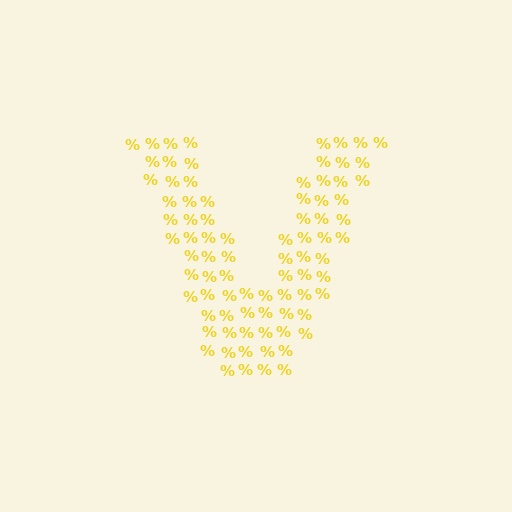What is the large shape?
The large shape is the letter V.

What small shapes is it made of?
It is made of small percent signs.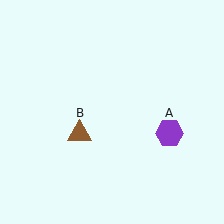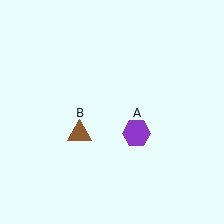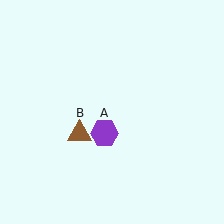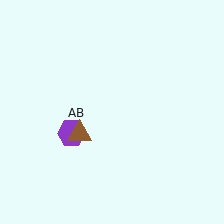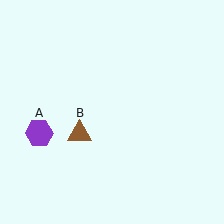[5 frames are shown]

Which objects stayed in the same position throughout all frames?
Brown triangle (object B) remained stationary.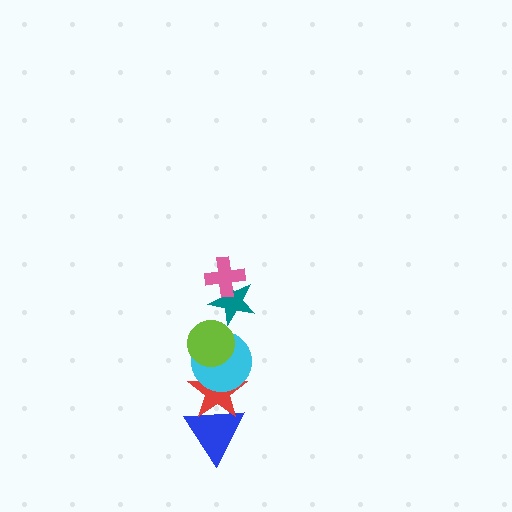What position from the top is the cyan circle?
The cyan circle is 4th from the top.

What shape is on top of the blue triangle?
The red star is on top of the blue triangle.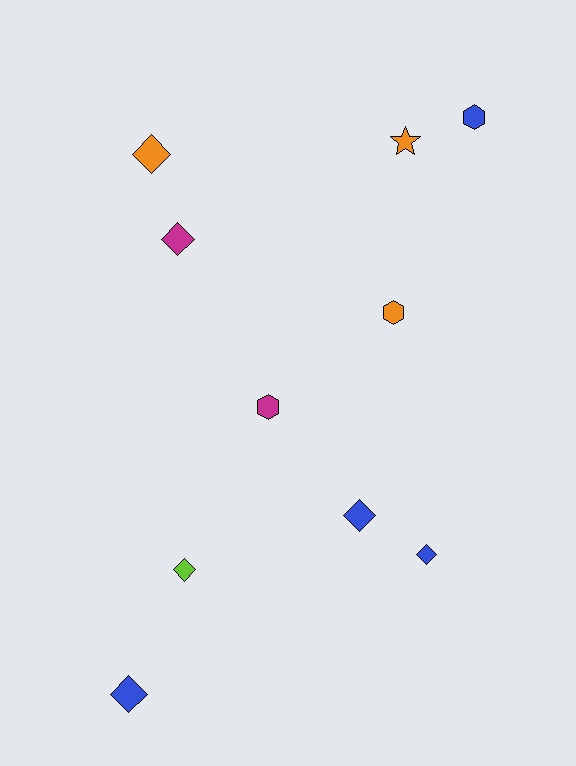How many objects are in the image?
There are 10 objects.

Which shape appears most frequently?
Diamond, with 6 objects.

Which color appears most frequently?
Blue, with 4 objects.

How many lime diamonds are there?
There is 1 lime diamond.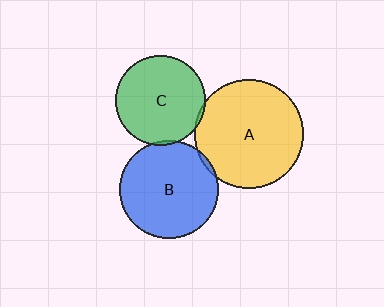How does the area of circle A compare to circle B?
Approximately 1.2 times.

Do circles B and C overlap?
Yes.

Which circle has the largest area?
Circle A (yellow).